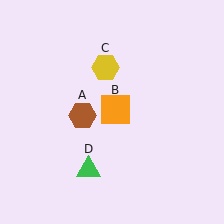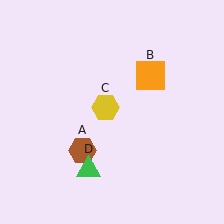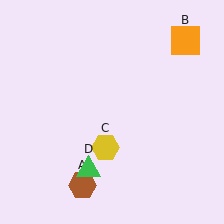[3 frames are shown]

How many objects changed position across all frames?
3 objects changed position: brown hexagon (object A), orange square (object B), yellow hexagon (object C).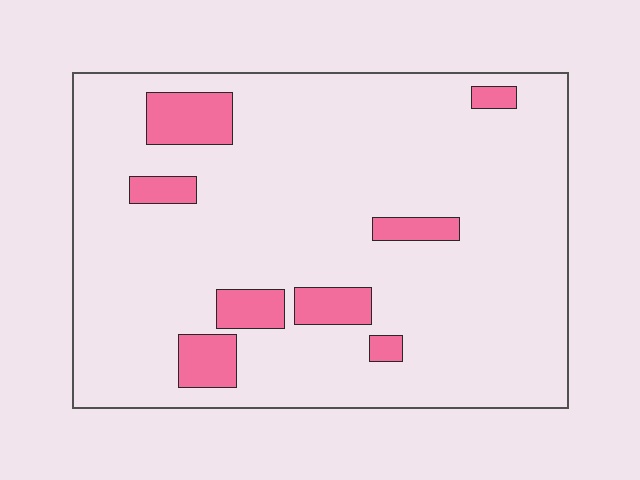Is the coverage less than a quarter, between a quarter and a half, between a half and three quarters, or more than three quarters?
Less than a quarter.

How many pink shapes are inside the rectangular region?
8.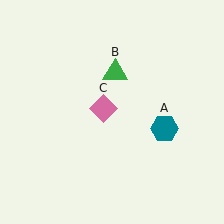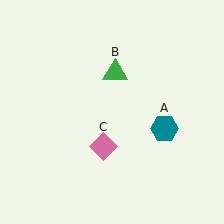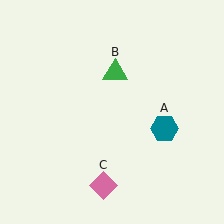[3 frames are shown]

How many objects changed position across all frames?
1 object changed position: pink diamond (object C).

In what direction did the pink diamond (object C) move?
The pink diamond (object C) moved down.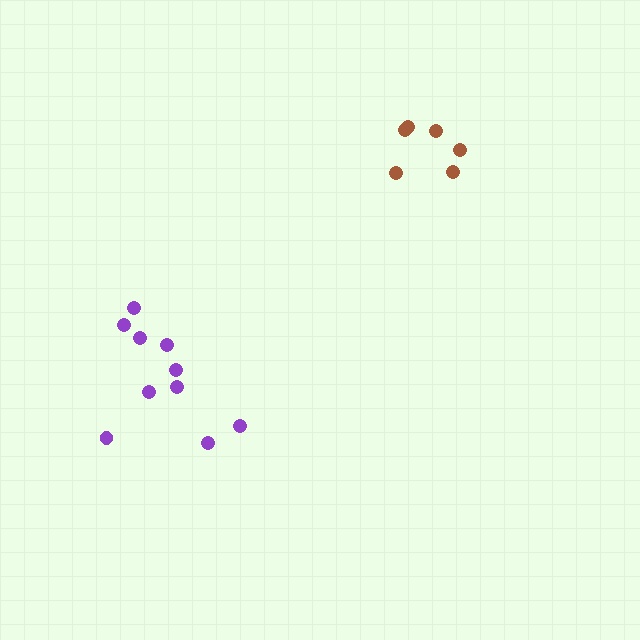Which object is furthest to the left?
The purple cluster is leftmost.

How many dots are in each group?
Group 1: 6 dots, Group 2: 10 dots (16 total).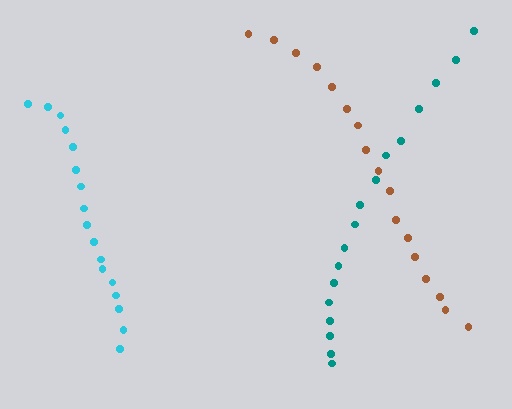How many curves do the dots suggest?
There are 3 distinct paths.